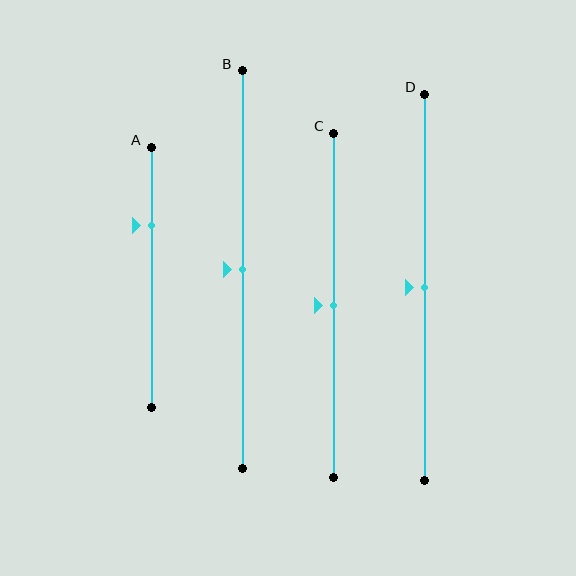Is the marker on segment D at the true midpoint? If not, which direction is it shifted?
Yes, the marker on segment D is at the true midpoint.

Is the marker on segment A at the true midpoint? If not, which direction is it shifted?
No, the marker on segment A is shifted upward by about 20% of the segment length.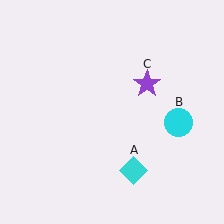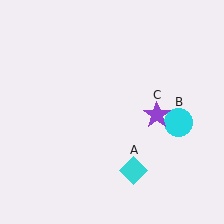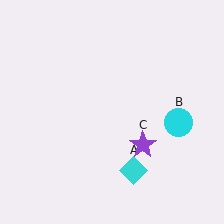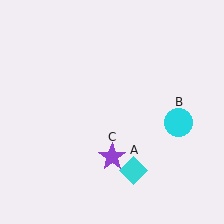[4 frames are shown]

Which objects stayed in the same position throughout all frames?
Cyan diamond (object A) and cyan circle (object B) remained stationary.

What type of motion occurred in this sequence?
The purple star (object C) rotated clockwise around the center of the scene.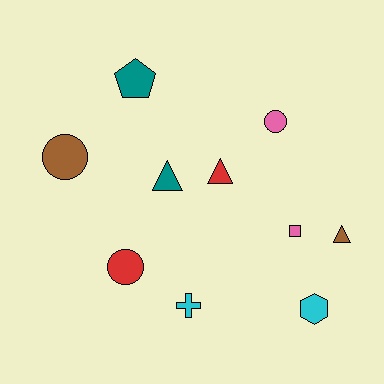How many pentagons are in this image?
There is 1 pentagon.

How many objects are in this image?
There are 10 objects.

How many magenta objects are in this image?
There are no magenta objects.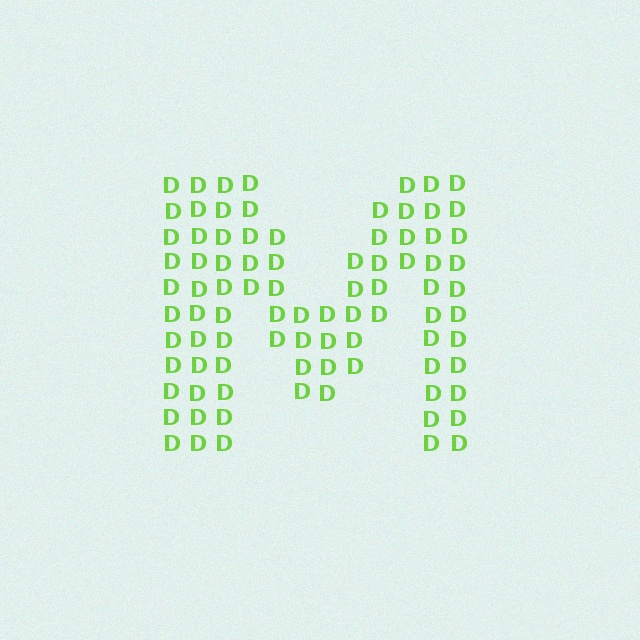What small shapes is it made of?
It is made of small letter D's.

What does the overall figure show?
The overall figure shows the letter M.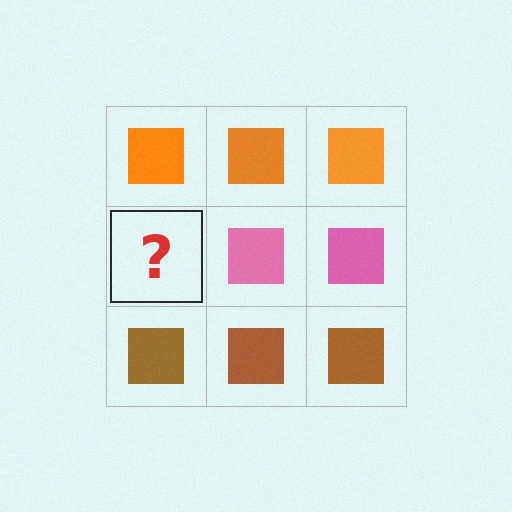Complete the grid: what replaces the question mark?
The question mark should be replaced with a pink square.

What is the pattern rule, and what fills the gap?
The rule is that each row has a consistent color. The gap should be filled with a pink square.